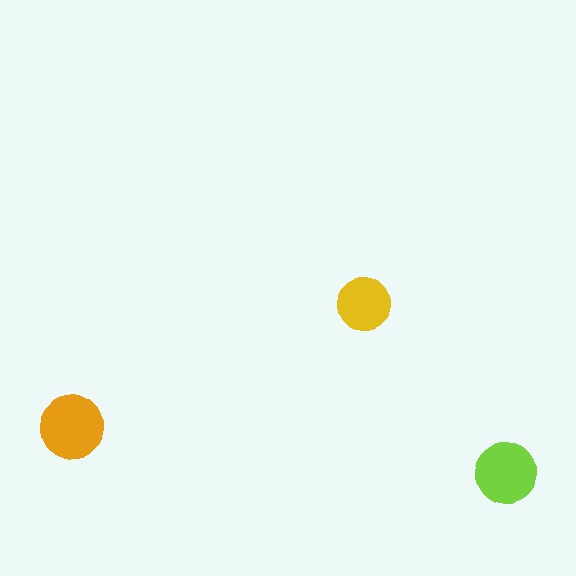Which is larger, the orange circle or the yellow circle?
The orange one.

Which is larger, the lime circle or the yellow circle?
The lime one.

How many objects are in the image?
There are 3 objects in the image.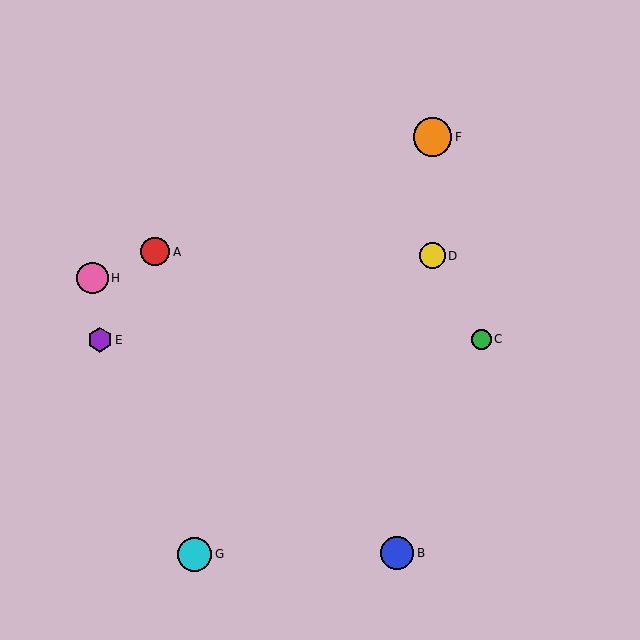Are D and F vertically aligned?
Yes, both are at x≈432.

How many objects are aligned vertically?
2 objects (D, F) are aligned vertically.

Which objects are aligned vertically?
Objects D, F are aligned vertically.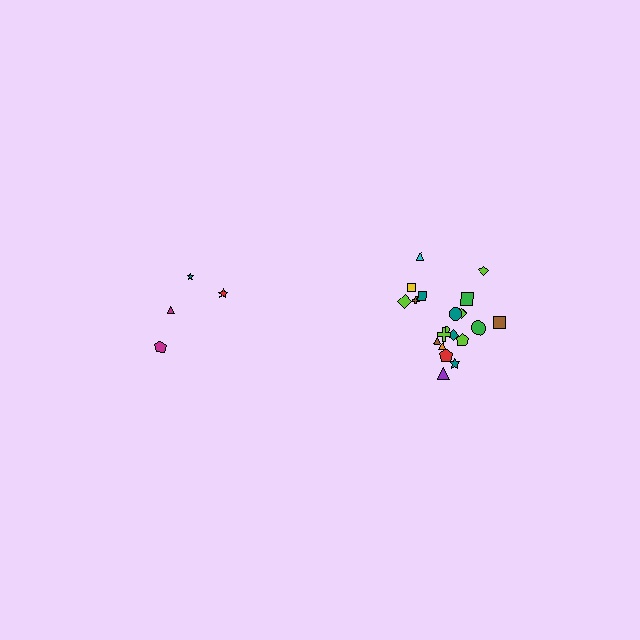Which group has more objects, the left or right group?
The right group.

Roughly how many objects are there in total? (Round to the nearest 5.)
Roughly 25 objects in total.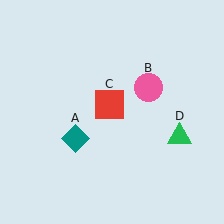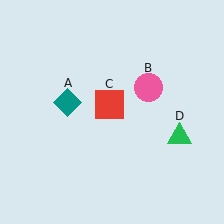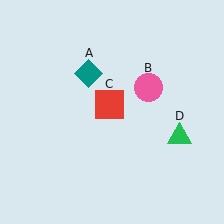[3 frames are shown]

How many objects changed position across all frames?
1 object changed position: teal diamond (object A).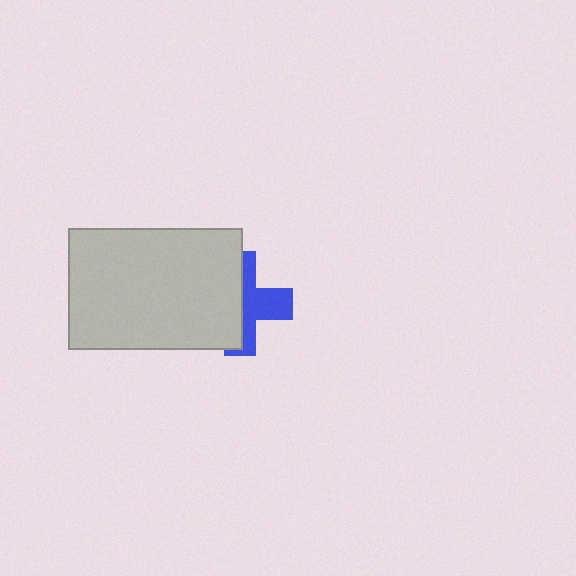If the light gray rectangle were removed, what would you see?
You would see the complete blue cross.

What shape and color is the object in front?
The object in front is a light gray rectangle.